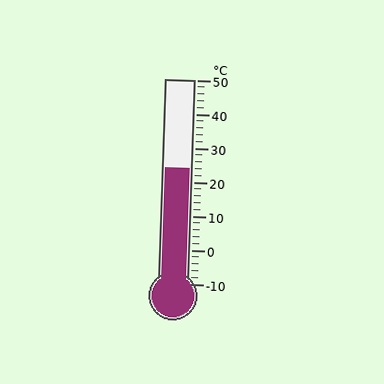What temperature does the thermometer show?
The thermometer shows approximately 24°C.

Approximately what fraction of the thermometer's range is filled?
The thermometer is filled to approximately 55% of its range.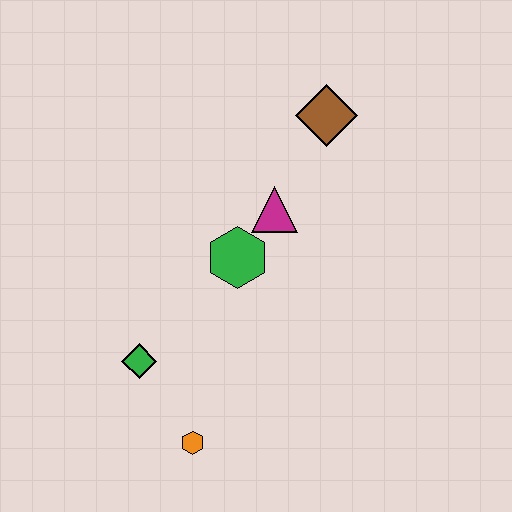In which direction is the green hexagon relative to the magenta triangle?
The green hexagon is below the magenta triangle.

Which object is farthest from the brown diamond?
The orange hexagon is farthest from the brown diamond.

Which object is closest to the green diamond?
The orange hexagon is closest to the green diamond.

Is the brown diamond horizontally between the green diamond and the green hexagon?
No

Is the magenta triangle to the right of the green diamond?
Yes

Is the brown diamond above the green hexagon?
Yes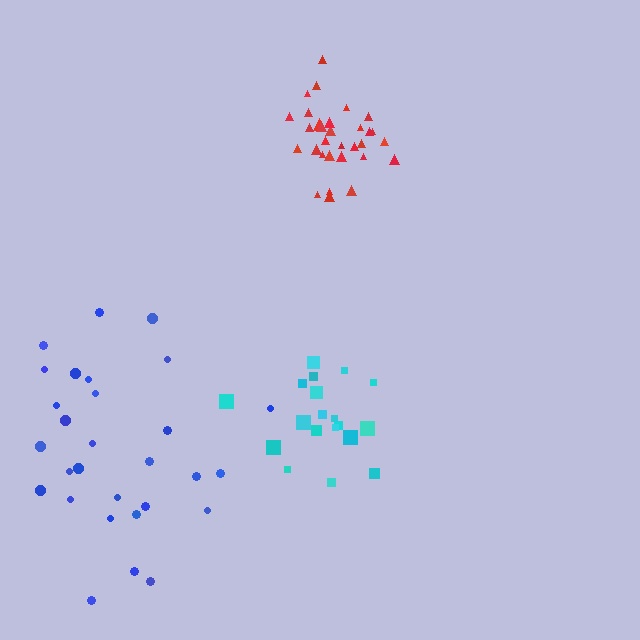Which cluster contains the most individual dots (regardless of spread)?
Red (32).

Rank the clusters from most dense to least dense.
red, cyan, blue.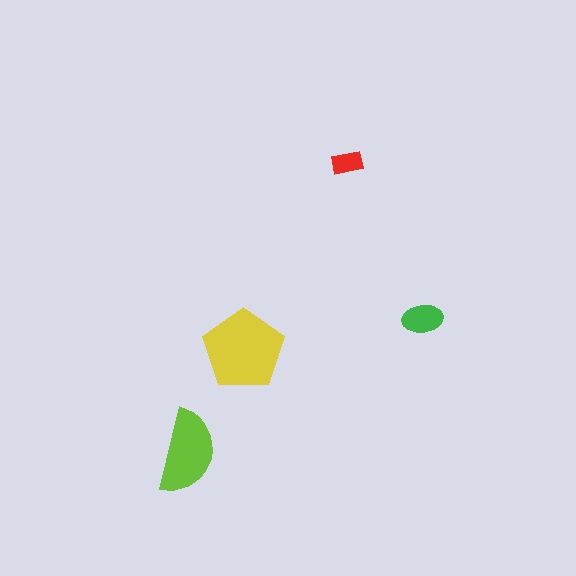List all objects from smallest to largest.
The red rectangle, the green ellipse, the lime semicircle, the yellow pentagon.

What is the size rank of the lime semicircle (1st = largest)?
2nd.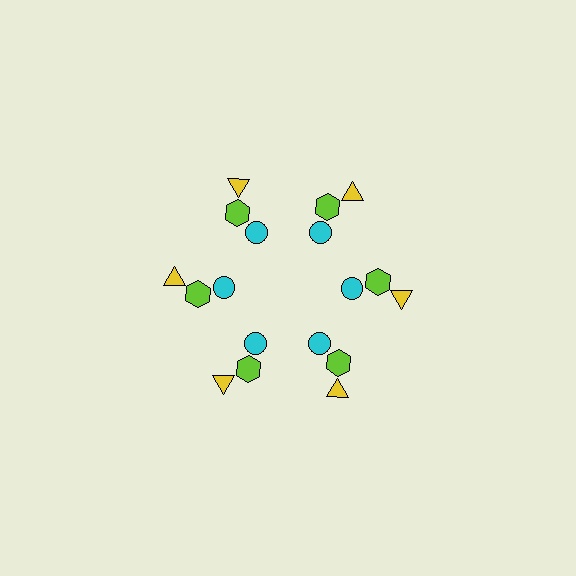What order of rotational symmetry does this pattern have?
This pattern has 6-fold rotational symmetry.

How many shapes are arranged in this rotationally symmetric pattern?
There are 18 shapes, arranged in 6 groups of 3.